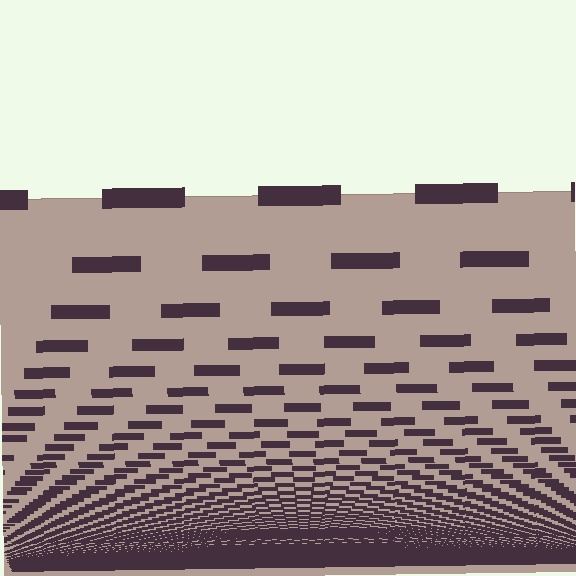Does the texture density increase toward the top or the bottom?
Density increases toward the bottom.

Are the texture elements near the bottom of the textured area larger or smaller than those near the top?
Smaller. The gradient is inverted — elements near the bottom are smaller and denser.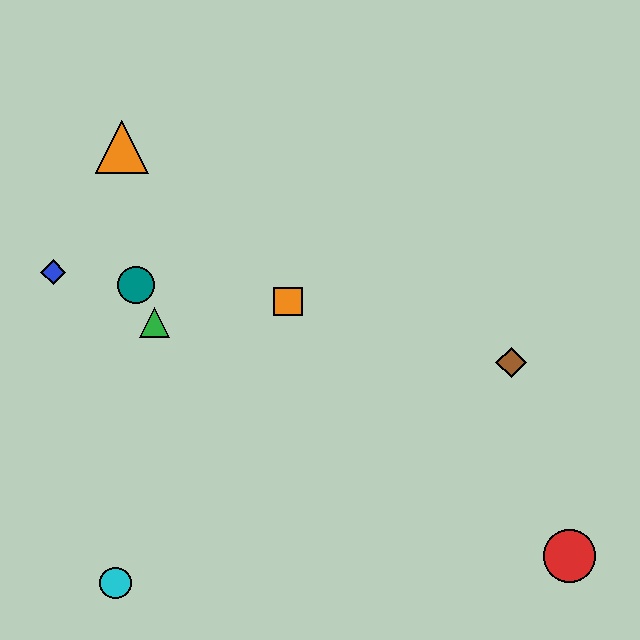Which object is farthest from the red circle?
The orange triangle is farthest from the red circle.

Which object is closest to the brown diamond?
The red circle is closest to the brown diamond.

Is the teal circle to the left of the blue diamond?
No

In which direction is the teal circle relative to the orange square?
The teal circle is to the left of the orange square.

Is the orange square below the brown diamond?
No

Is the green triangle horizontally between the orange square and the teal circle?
Yes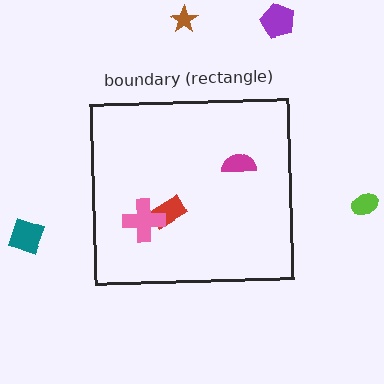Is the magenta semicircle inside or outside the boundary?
Inside.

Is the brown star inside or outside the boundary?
Outside.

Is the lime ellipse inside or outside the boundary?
Outside.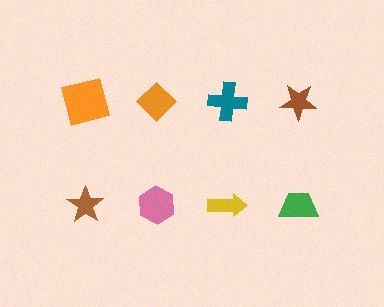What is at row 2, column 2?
A pink hexagon.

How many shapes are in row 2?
4 shapes.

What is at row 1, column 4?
A brown star.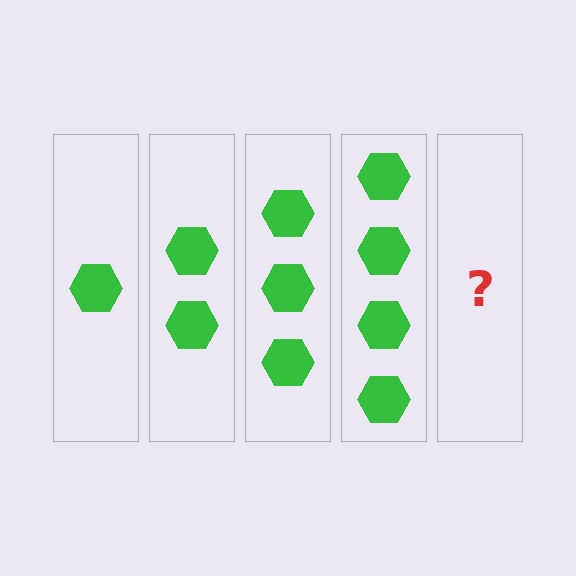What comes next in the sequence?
The next element should be 5 hexagons.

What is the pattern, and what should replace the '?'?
The pattern is that each step adds one more hexagon. The '?' should be 5 hexagons.